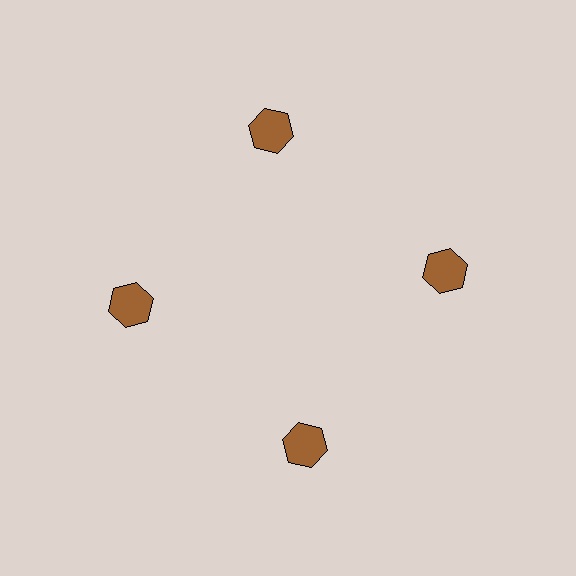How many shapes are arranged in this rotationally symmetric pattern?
There are 4 shapes, arranged in 4 groups of 1.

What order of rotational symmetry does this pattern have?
This pattern has 4-fold rotational symmetry.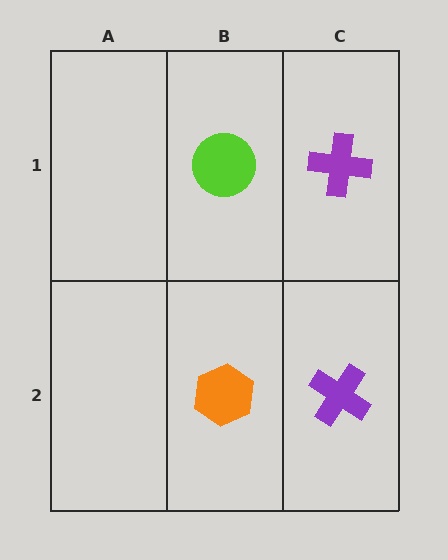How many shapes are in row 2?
2 shapes.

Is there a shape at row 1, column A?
No, that cell is empty.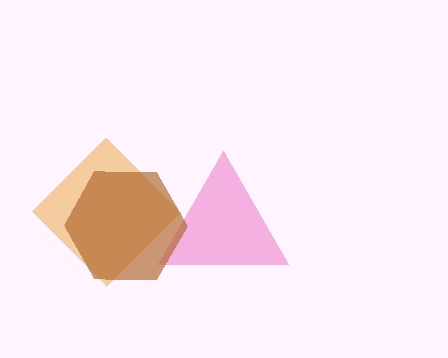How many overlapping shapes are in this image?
There are 3 overlapping shapes in the image.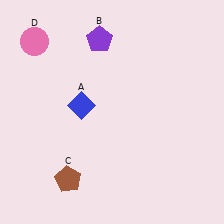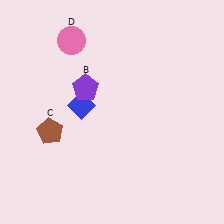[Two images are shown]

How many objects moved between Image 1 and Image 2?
3 objects moved between the two images.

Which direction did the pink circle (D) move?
The pink circle (D) moved right.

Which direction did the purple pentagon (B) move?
The purple pentagon (B) moved down.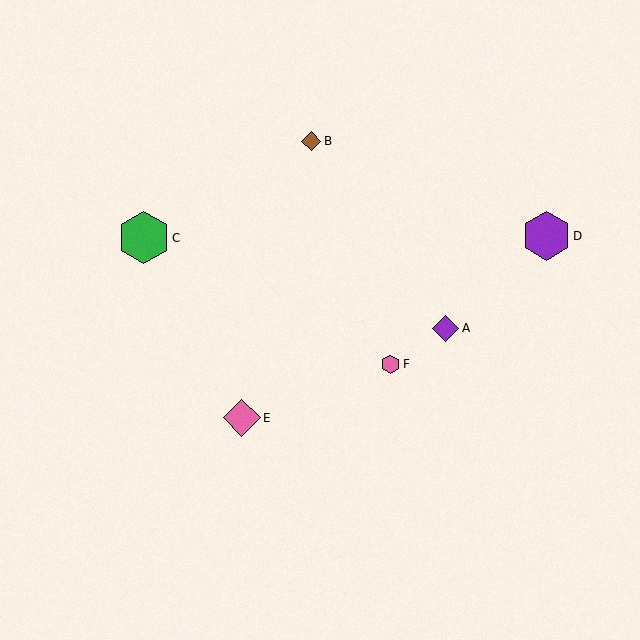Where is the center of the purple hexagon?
The center of the purple hexagon is at (546, 236).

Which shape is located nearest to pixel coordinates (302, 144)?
The brown diamond (labeled B) at (311, 141) is nearest to that location.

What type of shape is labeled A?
Shape A is a purple diamond.